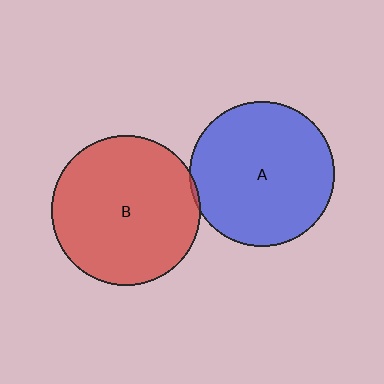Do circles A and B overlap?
Yes.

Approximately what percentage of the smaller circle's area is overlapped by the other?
Approximately 5%.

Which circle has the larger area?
Circle B (red).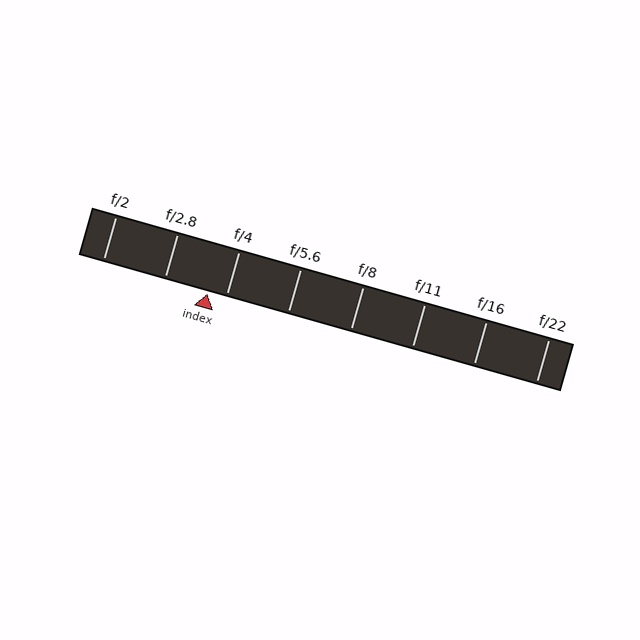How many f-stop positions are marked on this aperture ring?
There are 8 f-stop positions marked.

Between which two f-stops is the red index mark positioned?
The index mark is between f/2.8 and f/4.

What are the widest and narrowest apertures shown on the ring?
The widest aperture shown is f/2 and the narrowest is f/22.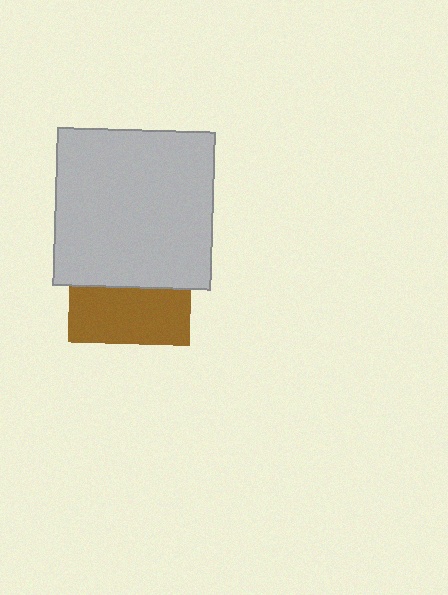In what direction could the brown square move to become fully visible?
The brown square could move down. That would shift it out from behind the light gray square entirely.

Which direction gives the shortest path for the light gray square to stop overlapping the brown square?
Moving up gives the shortest separation.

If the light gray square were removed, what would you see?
You would see the complete brown square.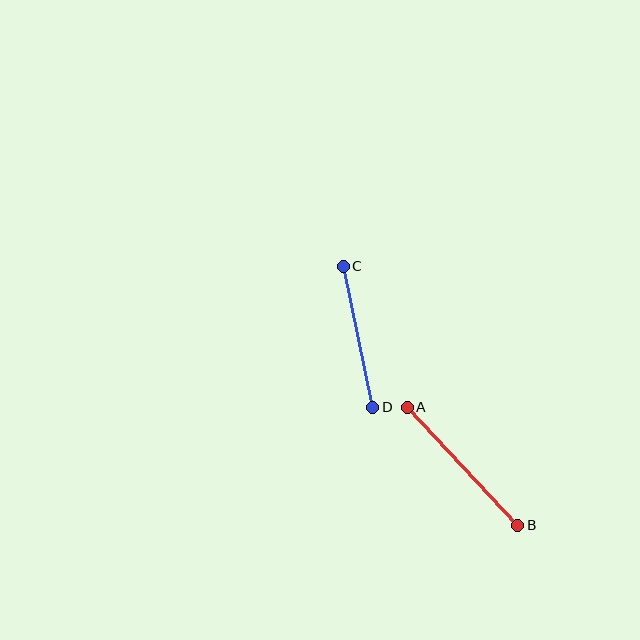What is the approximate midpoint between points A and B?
The midpoint is at approximately (463, 466) pixels.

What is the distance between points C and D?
The distance is approximately 144 pixels.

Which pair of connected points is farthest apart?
Points A and B are farthest apart.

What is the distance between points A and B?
The distance is approximately 162 pixels.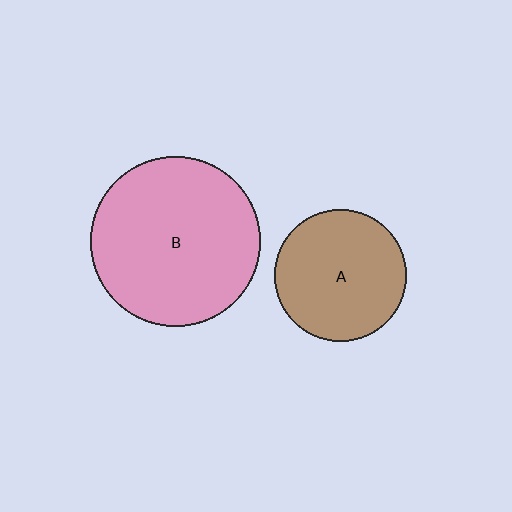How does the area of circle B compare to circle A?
Approximately 1.6 times.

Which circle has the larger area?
Circle B (pink).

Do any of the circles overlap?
No, none of the circles overlap.